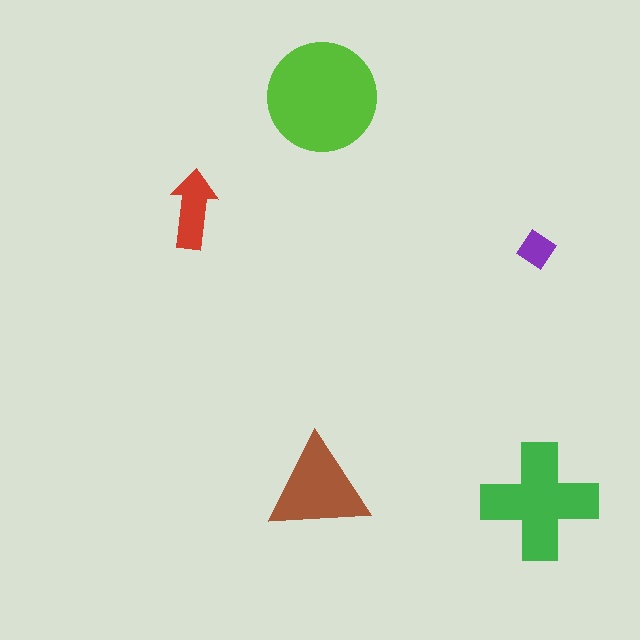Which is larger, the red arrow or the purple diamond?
The red arrow.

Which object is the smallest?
The purple diamond.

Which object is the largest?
The lime circle.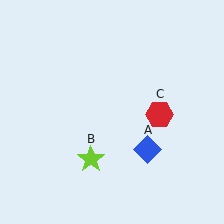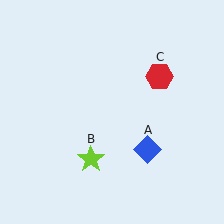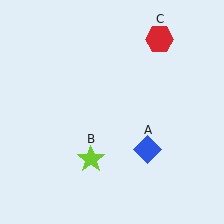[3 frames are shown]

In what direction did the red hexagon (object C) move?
The red hexagon (object C) moved up.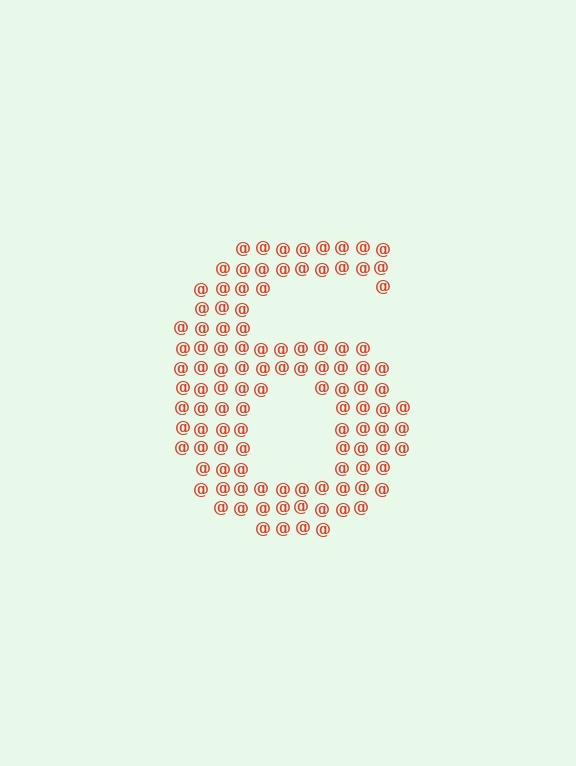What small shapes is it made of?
It is made of small at signs.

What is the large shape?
The large shape is the digit 6.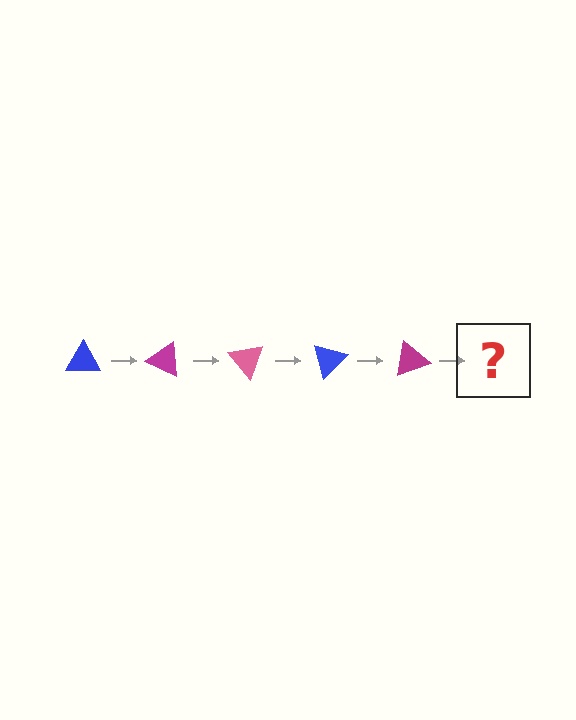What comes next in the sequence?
The next element should be a pink triangle, rotated 125 degrees from the start.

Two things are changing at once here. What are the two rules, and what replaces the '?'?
The two rules are that it rotates 25 degrees each step and the color cycles through blue, magenta, and pink. The '?' should be a pink triangle, rotated 125 degrees from the start.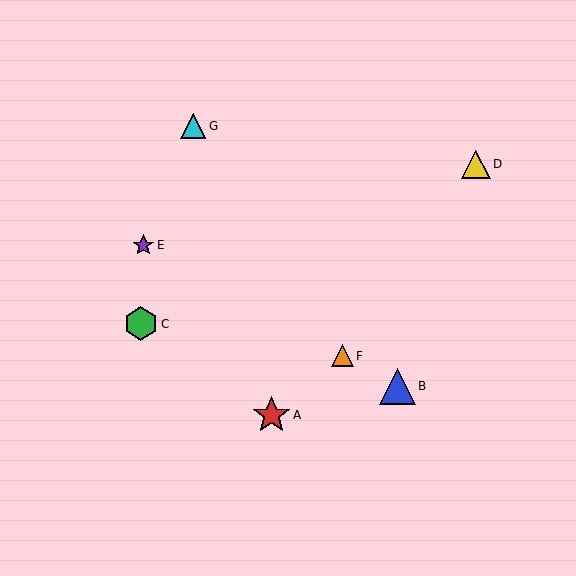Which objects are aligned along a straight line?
Objects B, E, F are aligned along a straight line.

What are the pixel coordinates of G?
Object G is at (193, 126).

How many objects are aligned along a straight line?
3 objects (B, E, F) are aligned along a straight line.